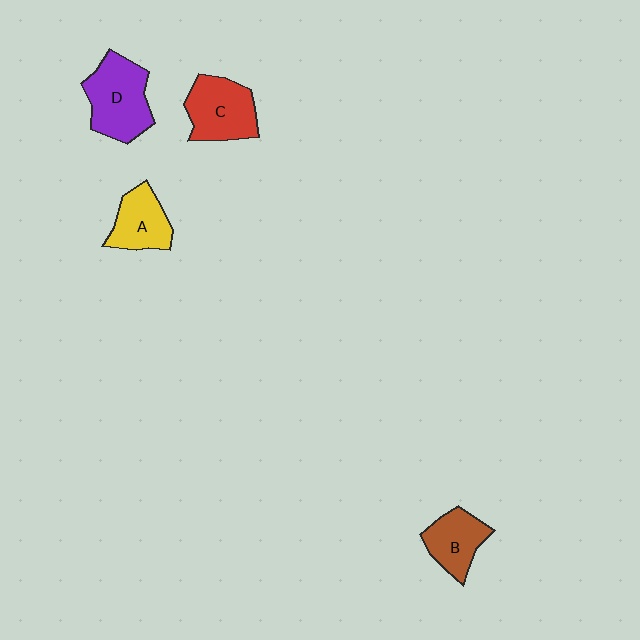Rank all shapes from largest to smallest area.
From largest to smallest: D (purple), C (red), A (yellow), B (brown).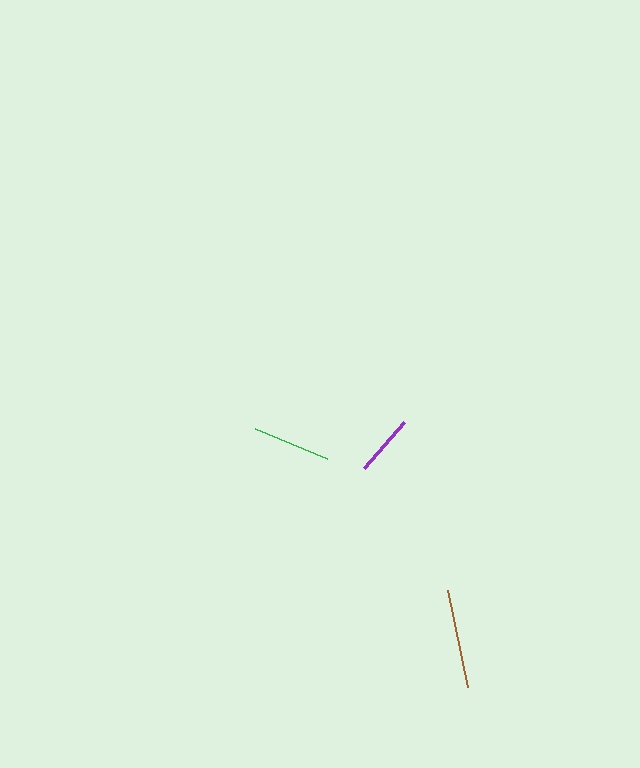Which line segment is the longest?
The brown line is the longest at approximately 99 pixels.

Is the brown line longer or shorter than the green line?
The brown line is longer than the green line.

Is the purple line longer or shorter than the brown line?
The brown line is longer than the purple line.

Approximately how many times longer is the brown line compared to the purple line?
The brown line is approximately 1.6 times the length of the purple line.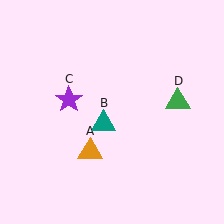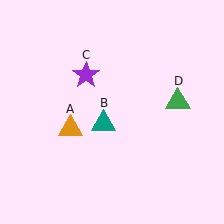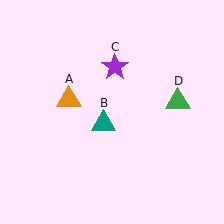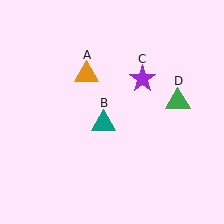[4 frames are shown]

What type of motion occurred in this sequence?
The orange triangle (object A), purple star (object C) rotated clockwise around the center of the scene.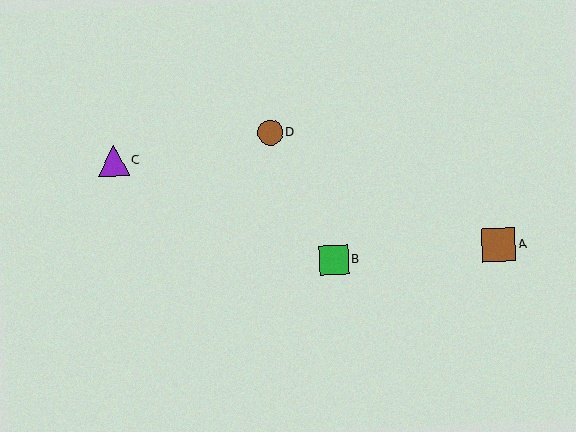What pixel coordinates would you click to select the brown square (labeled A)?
Click at (499, 245) to select the brown square A.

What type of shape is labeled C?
Shape C is a purple triangle.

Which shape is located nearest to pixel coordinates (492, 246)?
The brown square (labeled A) at (499, 245) is nearest to that location.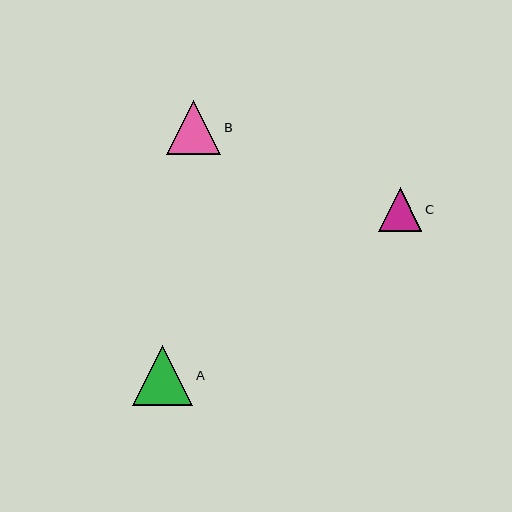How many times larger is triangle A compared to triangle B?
Triangle A is approximately 1.1 times the size of triangle B.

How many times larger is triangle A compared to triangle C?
Triangle A is approximately 1.4 times the size of triangle C.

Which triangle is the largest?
Triangle A is the largest with a size of approximately 60 pixels.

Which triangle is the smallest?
Triangle C is the smallest with a size of approximately 44 pixels.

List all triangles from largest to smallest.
From largest to smallest: A, B, C.